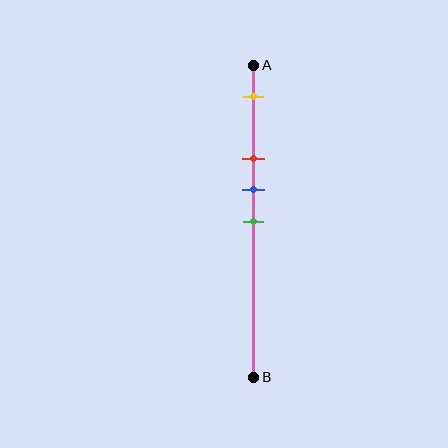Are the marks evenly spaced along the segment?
No, the marks are not evenly spaced.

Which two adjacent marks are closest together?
The blue and green marks are the closest adjacent pair.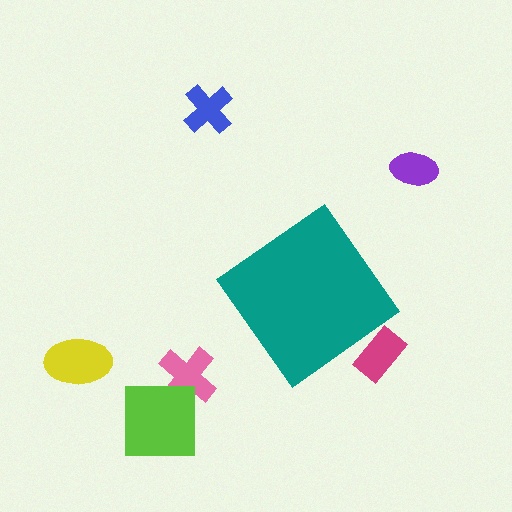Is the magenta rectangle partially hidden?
Yes, the magenta rectangle is partially hidden behind the teal diamond.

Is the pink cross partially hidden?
No, the pink cross is fully visible.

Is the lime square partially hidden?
No, the lime square is fully visible.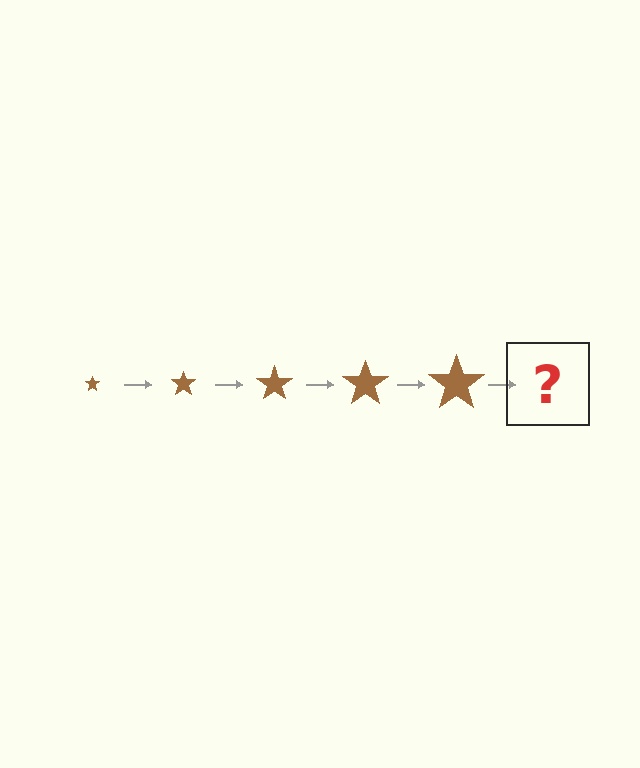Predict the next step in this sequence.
The next step is a brown star, larger than the previous one.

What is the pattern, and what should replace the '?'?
The pattern is that the star gets progressively larger each step. The '?' should be a brown star, larger than the previous one.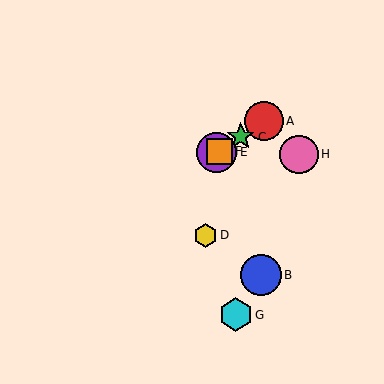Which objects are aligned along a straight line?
Objects A, C, E, F are aligned along a straight line.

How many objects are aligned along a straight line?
4 objects (A, C, E, F) are aligned along a straight line.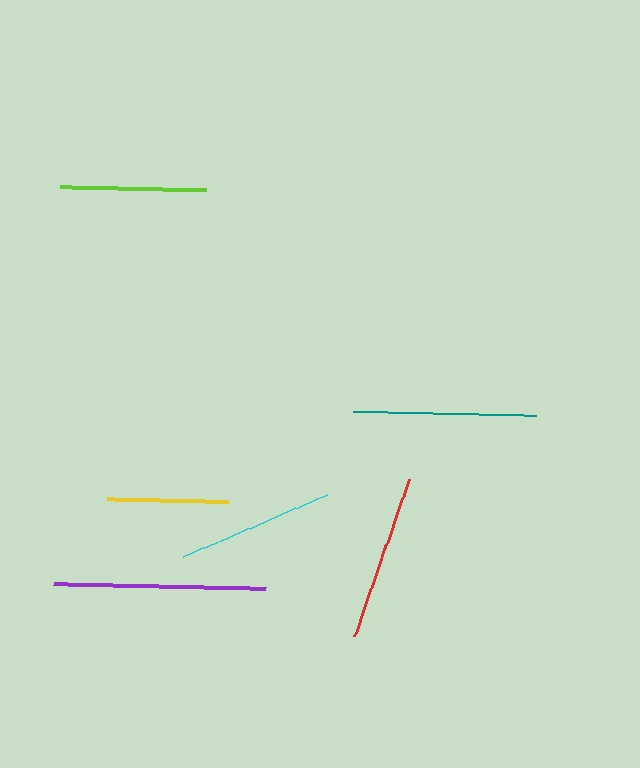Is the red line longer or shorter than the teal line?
The teal line is longer than the red line.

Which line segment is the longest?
The purple line is the longest at approximately 213 pixels.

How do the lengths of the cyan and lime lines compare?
The cyan and lime lines are approximately the same length.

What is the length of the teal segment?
The teal segment is approximately 183 pixels long.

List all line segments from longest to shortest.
From longest to shortest: purple, teal, red, cyan, lime, yellow.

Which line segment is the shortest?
The yellow line is the shortest at approximately 121 pixels.